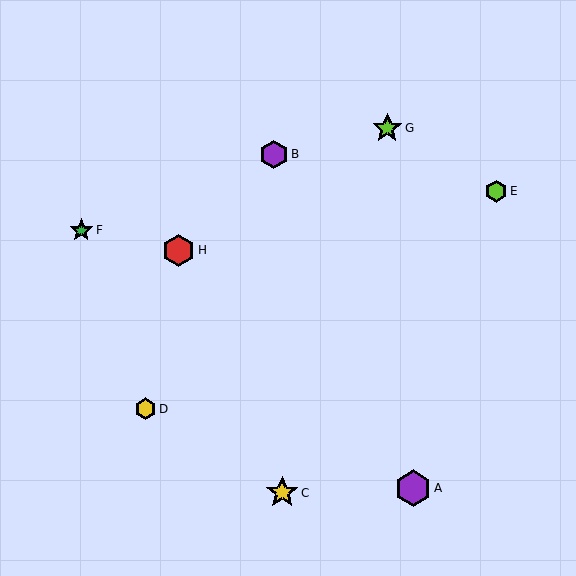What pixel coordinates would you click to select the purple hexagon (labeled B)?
Click at (274, 154) to select the purple hexagon B.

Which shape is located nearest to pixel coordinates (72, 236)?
The green star (labeled F) at (81, 230) is nearest to that location.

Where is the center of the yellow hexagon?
The center of the yellow hexagon is at (145, 409).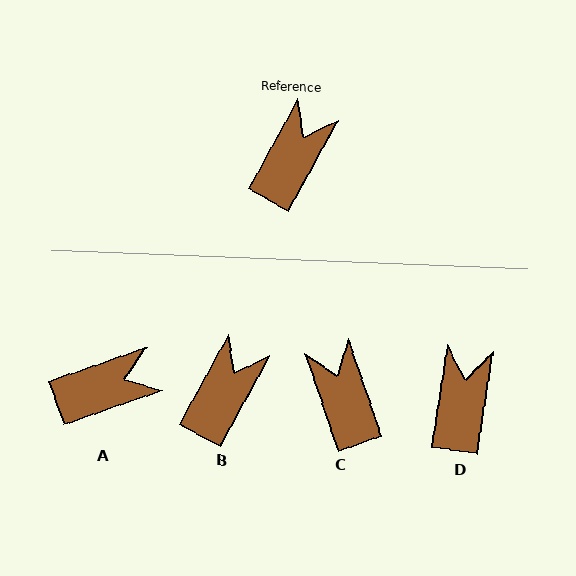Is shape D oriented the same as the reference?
No, it is off by about 20 degrees.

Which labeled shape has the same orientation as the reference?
B.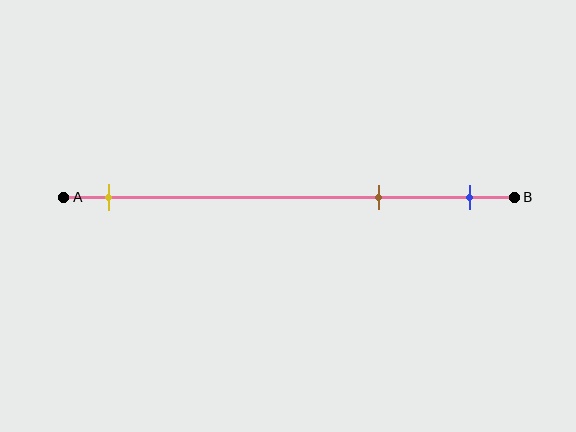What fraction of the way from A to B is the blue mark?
The blue mark is approximately 90% (0.9) of the way from A to B.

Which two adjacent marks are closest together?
The brown and blue marks are the closest adjacent pair.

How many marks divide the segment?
There are 3 marks dividing the segment.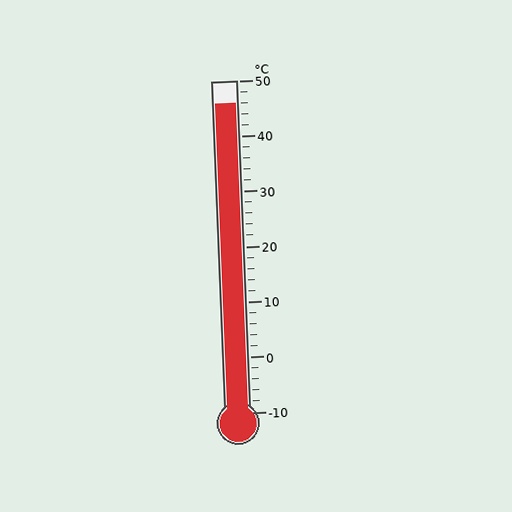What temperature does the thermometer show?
The thermometer shows approximately 46°C.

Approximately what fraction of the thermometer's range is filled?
The thermometer is filled to approximately 95% of its range.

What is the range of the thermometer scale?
The thermometer scale ranges from -10°C to 50°C.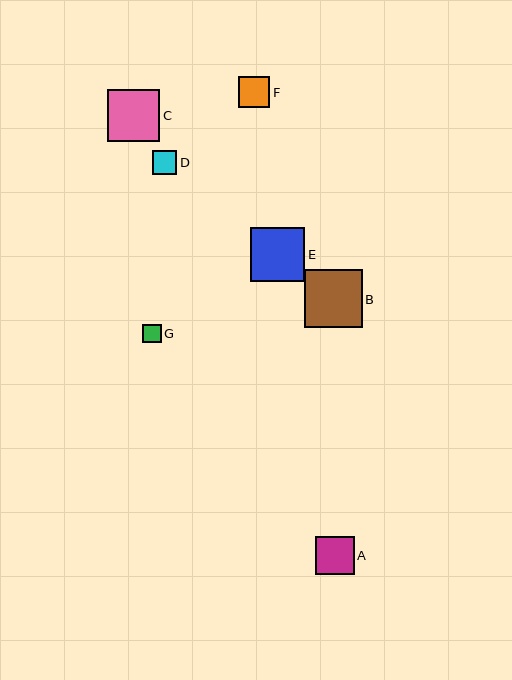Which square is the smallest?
Square G is the smallest with a size of approximately 18 pixels.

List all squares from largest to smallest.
From largest to smallest: B, E, C, A, F, D, G.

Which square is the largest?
Square B is the largest with a size of approximately 57 pixels.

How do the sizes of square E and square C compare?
Square E and square C are approximately the same size.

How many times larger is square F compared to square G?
Square F is approximately 1.7 times the size of square G.